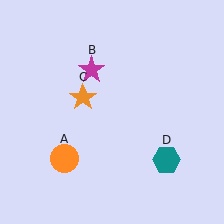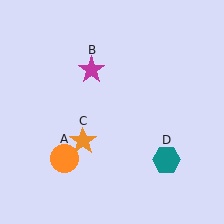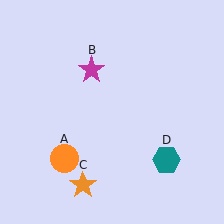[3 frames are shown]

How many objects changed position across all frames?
1 object changed position: orange star (object C).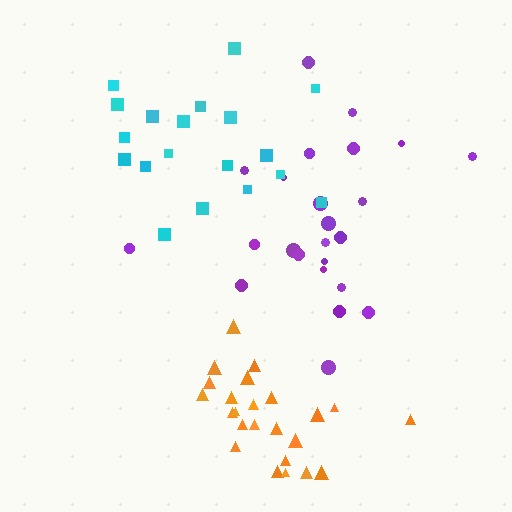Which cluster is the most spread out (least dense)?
Purple.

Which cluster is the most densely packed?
Orange.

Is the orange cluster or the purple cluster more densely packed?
Orange.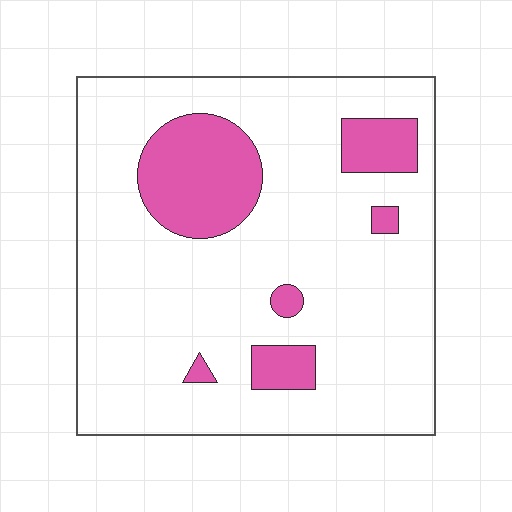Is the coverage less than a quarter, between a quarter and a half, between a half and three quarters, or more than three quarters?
Less than a quarter.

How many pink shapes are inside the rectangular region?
6.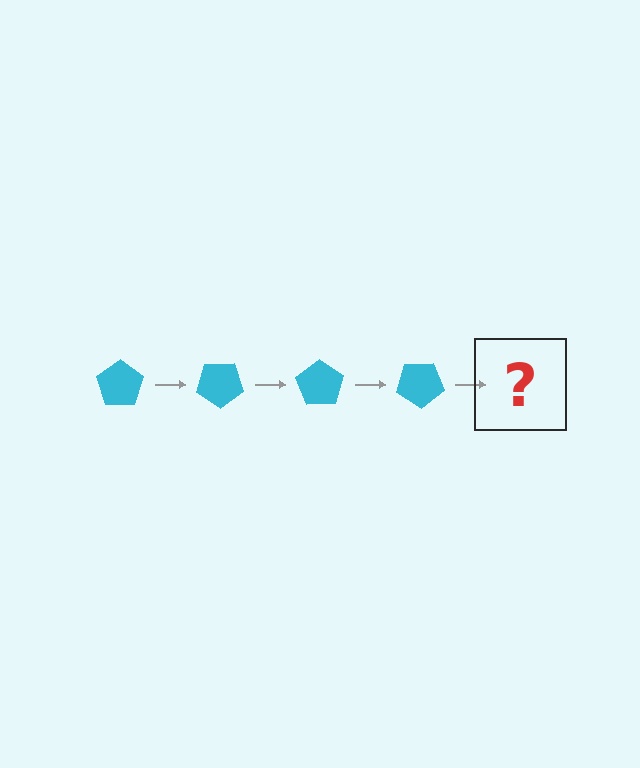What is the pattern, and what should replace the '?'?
The pattern is that the pentagon rotates 35 degrees each step. The '?' should be a cyan pentagon rotated 140 degrees.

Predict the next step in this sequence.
The next step is a cyan pentagon rotated 140 degrees.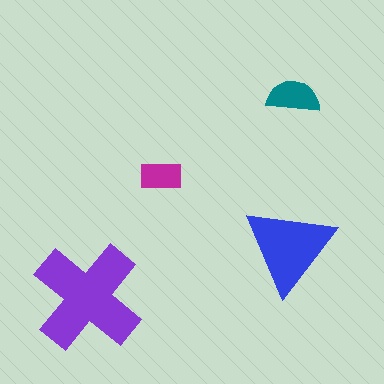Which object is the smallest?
The magenta rectangle.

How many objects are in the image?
There are 4 objects in the image.